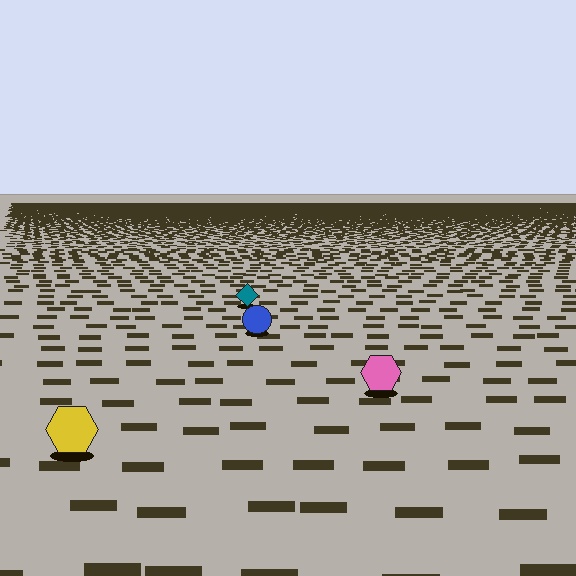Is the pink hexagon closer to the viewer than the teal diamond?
Yes. The pink hexagon is closer — you can tell from the texture gradient: the ground texture is coarser near it.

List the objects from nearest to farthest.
From nearest to farthest: the yellow hexagon, the pink hexagon, the blue circle, the teal diamond.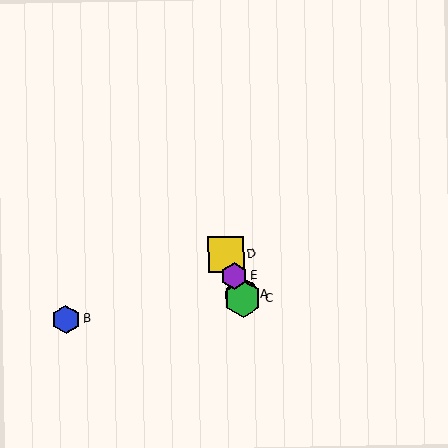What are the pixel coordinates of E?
Object E is at (234, 276).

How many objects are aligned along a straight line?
4 objects (A, C, D, E) are aligned along a straight line.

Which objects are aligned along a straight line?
Objects A, C, D, E are aligned along a straight line.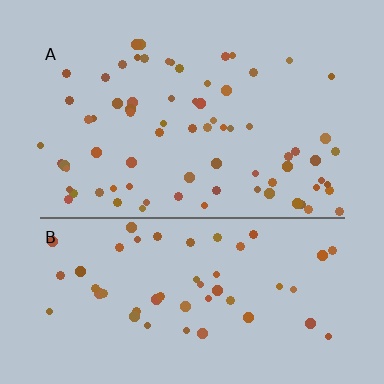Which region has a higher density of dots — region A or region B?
A (the top).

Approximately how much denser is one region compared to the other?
Approximately 1.4× — region A over region B.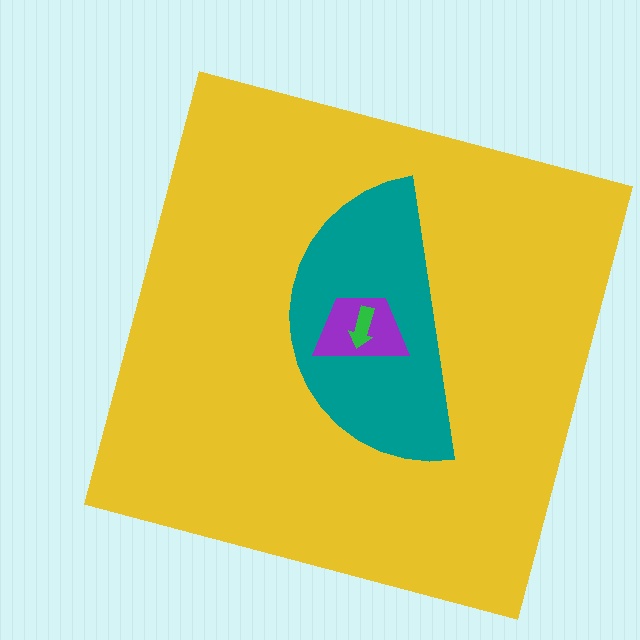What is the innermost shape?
The green arrow.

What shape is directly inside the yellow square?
The teal semicircle.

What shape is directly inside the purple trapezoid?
The green arrow.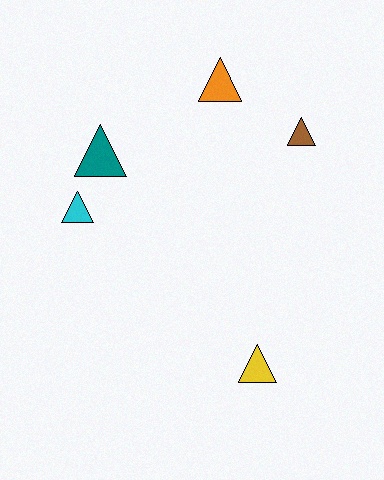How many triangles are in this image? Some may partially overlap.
There are 5 triangles.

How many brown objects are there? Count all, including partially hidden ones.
There is 1 brown object.